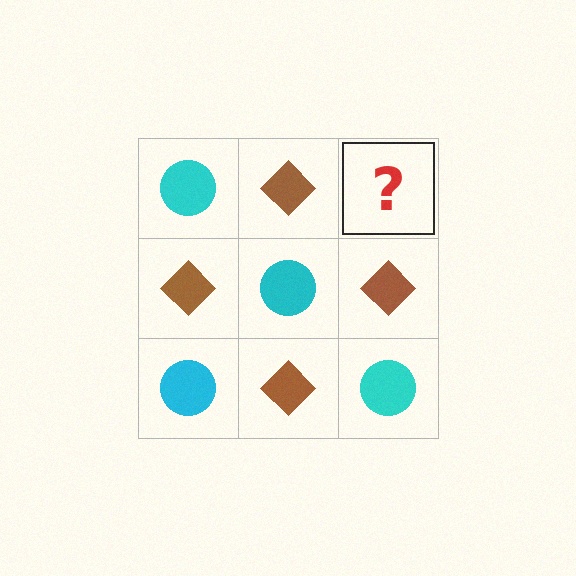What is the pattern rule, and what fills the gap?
The rule is that it alternates cyan circle and brown diamond in a checkerboard pattern. The gap should be filled with a cyan circle.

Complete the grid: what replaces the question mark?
The question mark should be replaced with a cyan circle.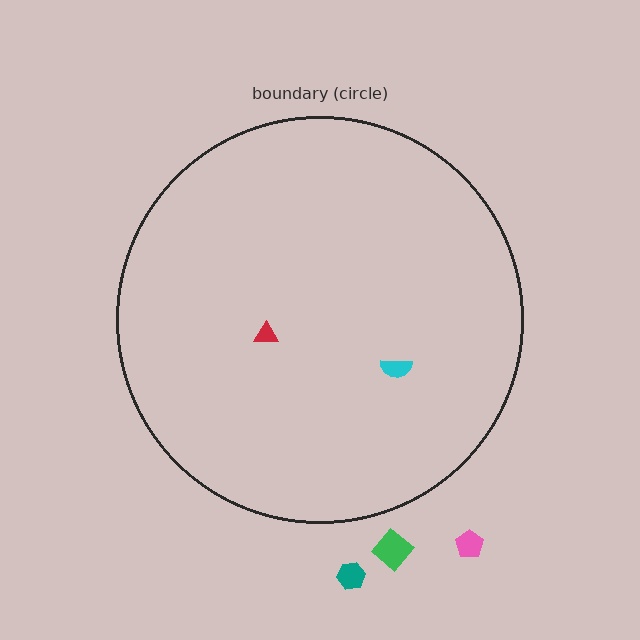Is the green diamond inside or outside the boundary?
Outside.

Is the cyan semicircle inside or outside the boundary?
Inside.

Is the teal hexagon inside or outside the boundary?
Outside.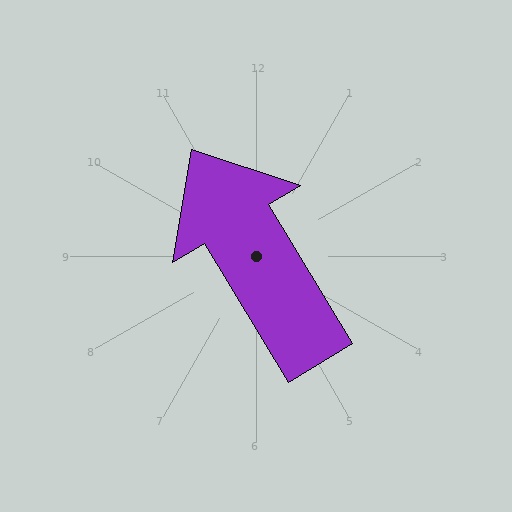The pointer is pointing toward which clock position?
Roughly 11 o'clock.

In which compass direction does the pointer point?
Northwest.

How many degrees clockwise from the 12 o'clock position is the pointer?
Approximately 329 degrees.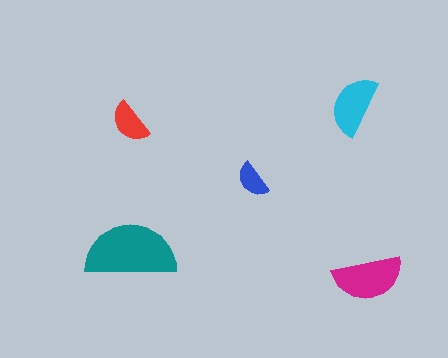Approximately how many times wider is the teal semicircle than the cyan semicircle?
About 1.5 times wider.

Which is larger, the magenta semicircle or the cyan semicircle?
The magenta one.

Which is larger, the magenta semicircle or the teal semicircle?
The teal one.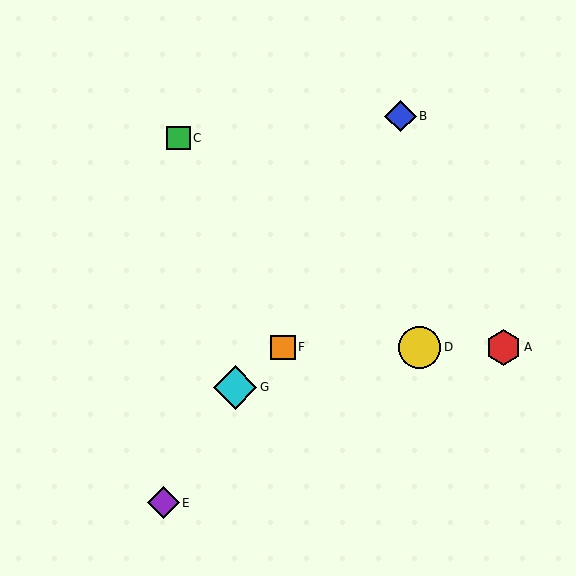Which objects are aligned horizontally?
Objects A, D, F are aligned horizontally.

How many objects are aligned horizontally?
3 objects (A, D, F) are aligned horizontally.